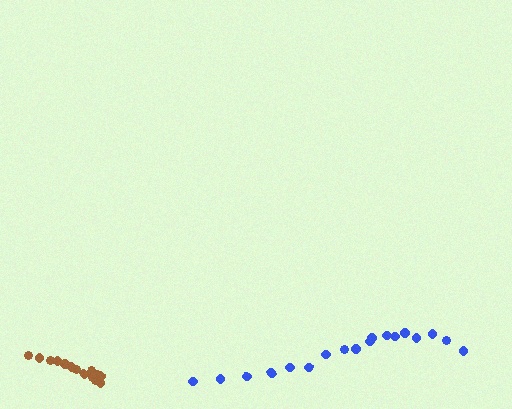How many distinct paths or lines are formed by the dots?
There are 2 distinct paths.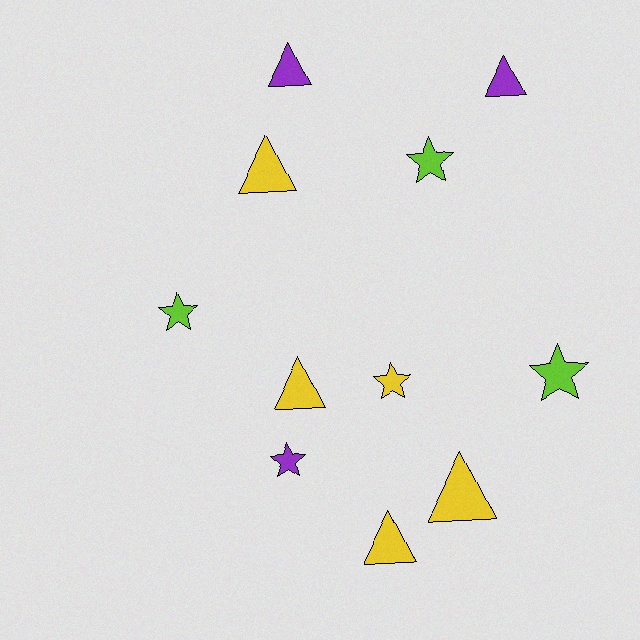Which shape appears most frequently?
Triangle, with 6 objects.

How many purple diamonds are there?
There are no purple diamonds.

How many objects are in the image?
There are 11 objects.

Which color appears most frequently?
Yellow, with 5 objects.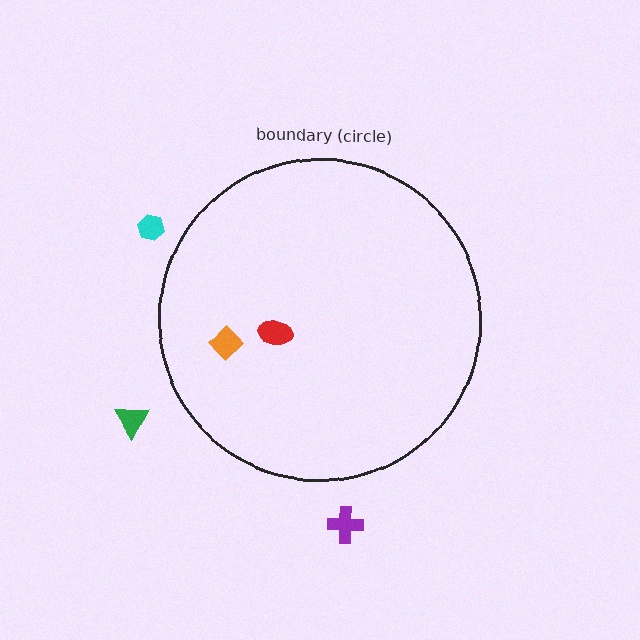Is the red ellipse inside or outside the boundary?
Inside.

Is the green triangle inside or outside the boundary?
Outside.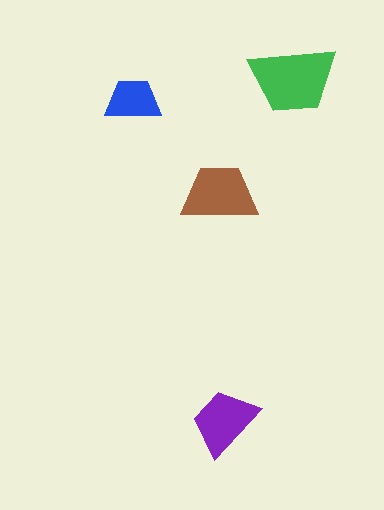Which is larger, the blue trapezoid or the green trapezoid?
The green one.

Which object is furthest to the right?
The green trapezoid is rightmost.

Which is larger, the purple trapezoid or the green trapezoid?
The green one.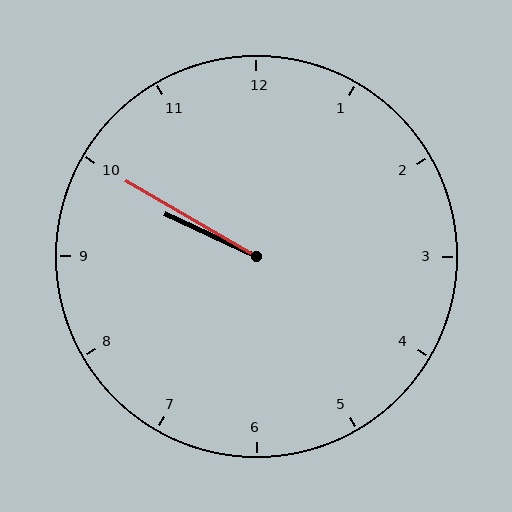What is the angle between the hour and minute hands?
Approximately 5 degrees.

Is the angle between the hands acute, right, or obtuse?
It is acute.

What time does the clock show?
9:50.